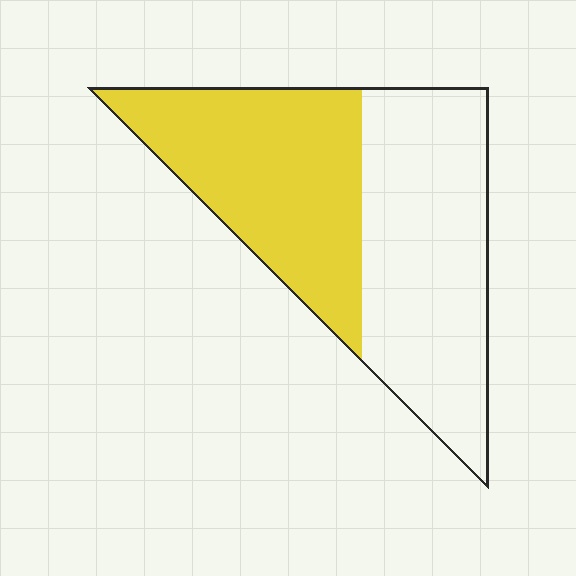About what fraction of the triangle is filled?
About one half (1/2).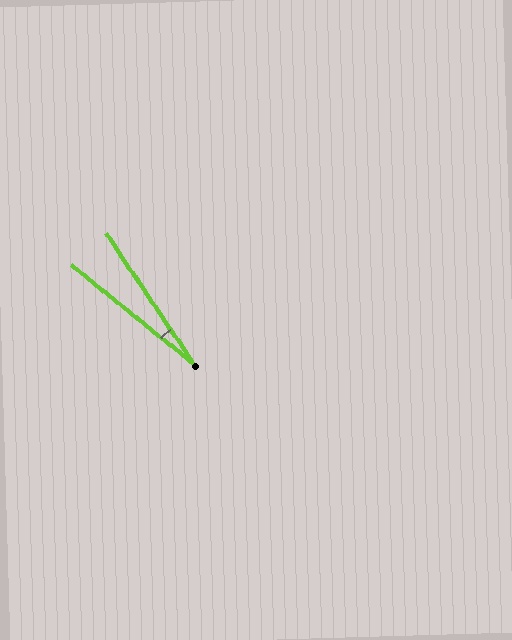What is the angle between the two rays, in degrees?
Approximately 17 degrees.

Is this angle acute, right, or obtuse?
It is acute.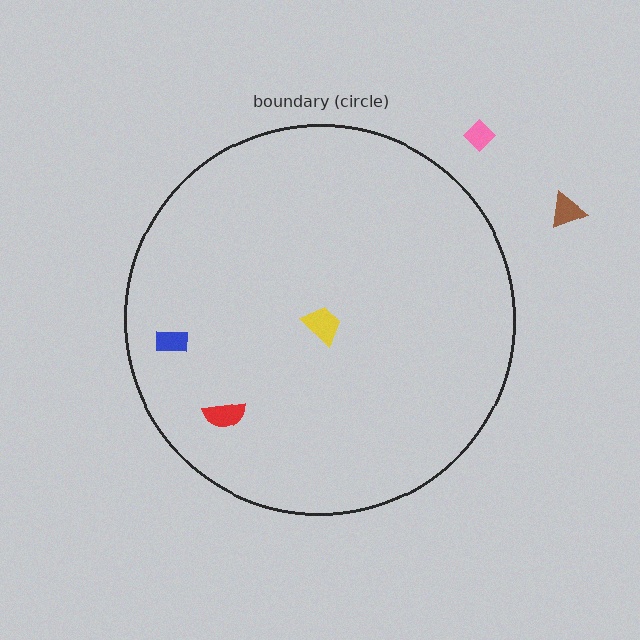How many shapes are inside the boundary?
3 inside, 2 outside.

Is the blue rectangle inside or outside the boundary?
Inside.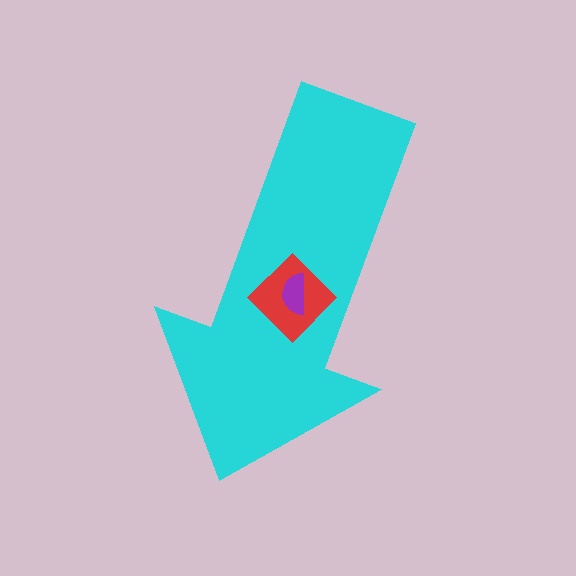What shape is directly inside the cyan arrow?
The red diamond.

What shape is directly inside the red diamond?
The purple semicircle.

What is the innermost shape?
The purple semicircle.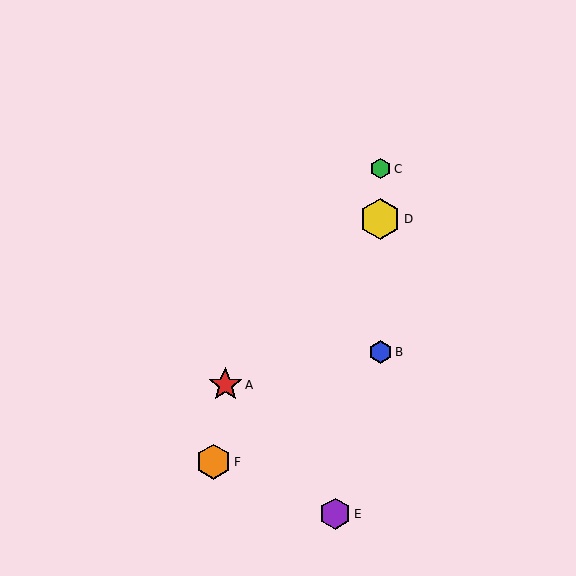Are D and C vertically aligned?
Yes, both are at x≈380.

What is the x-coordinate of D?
Object D is at x≈380.